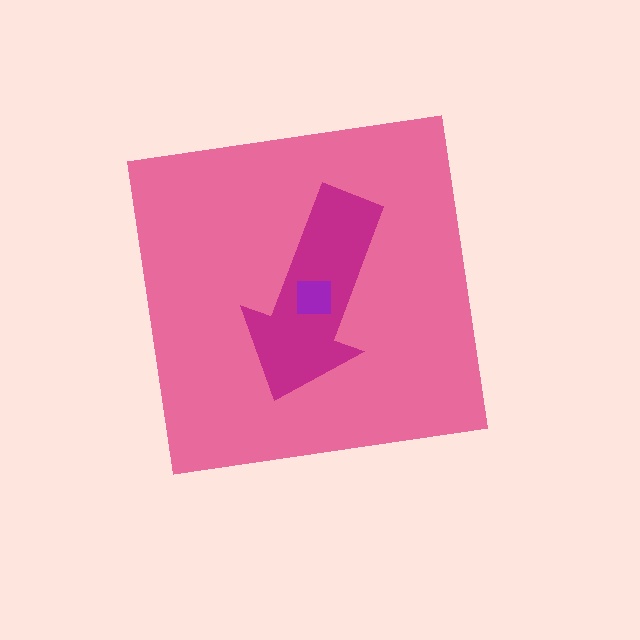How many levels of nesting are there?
3.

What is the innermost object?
The purple square.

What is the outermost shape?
The pink square.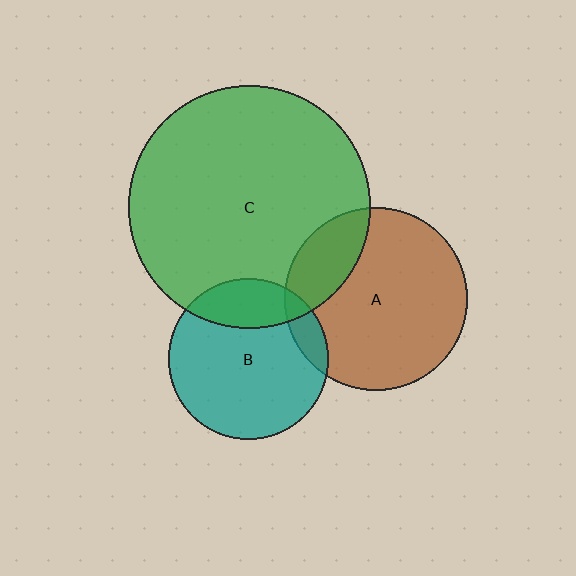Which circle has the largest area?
Circle C (green).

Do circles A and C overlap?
Yes.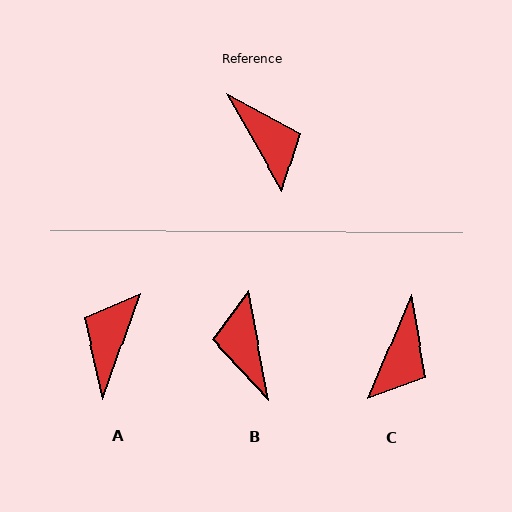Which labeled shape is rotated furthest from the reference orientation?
B, about 161 degrees away.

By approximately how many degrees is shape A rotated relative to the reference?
Approximately 131 degrees counter-clockwise.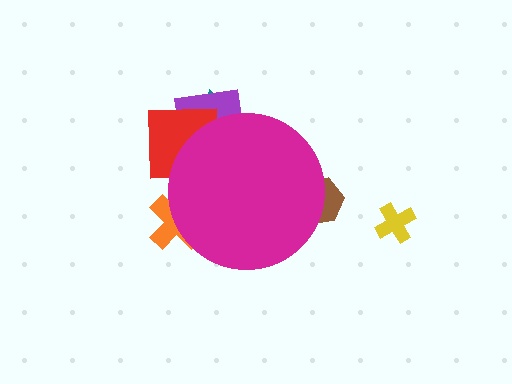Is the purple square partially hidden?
Yes, the purple square is partially hidden behind the magenta circle.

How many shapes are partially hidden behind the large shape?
5 shapes are partially hidden.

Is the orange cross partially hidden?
Yes, the orange cross is partially hidden behind the magenta circle.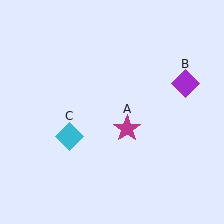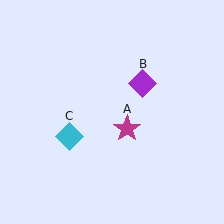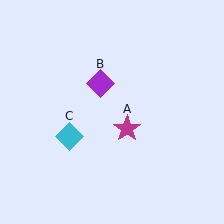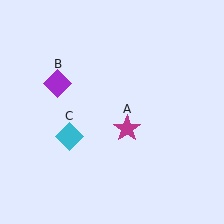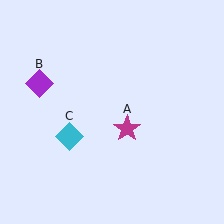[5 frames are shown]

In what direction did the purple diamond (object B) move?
The purple diamond (object B) moved left.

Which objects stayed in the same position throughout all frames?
Magenta star (object A) and cyan diamond (object C) remained stationary.